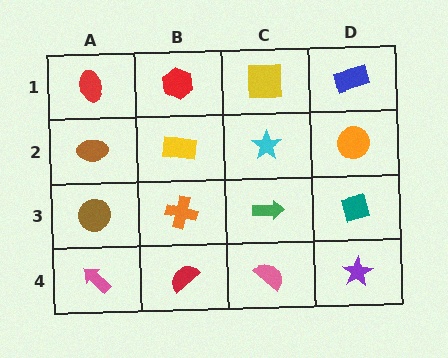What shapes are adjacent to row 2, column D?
A blue rectangle (row 1, column D), a teal diamond (row 3, column D), a cyan star (row 2, column C).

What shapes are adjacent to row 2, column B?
A red hexagon (row 1, column B), an orange cross (row 3, column B), a brown ellipse (row 2, column A), a cyan star (row 2, column C).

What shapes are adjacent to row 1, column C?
A cyan star (row 2, column C), a red hexagon (row 1, column B), a blue rectangle (row 1, column D).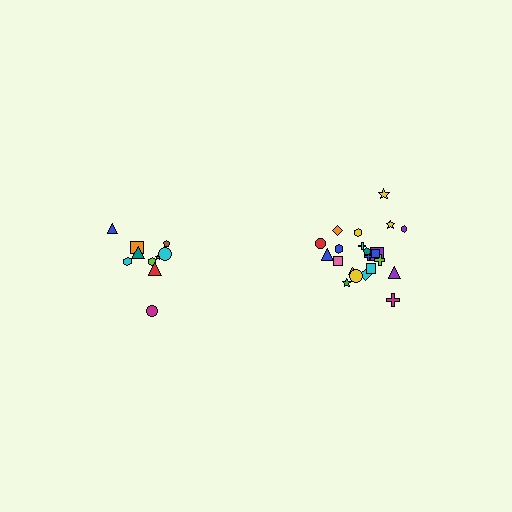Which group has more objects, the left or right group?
The right group.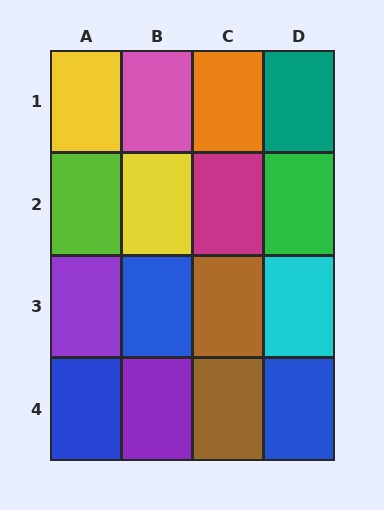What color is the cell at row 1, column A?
Yellow.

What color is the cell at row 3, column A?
Purple.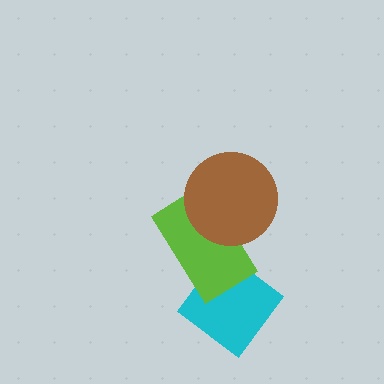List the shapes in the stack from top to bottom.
From top to bottom: the brown circle, the lime rectangle, the cyan diamond.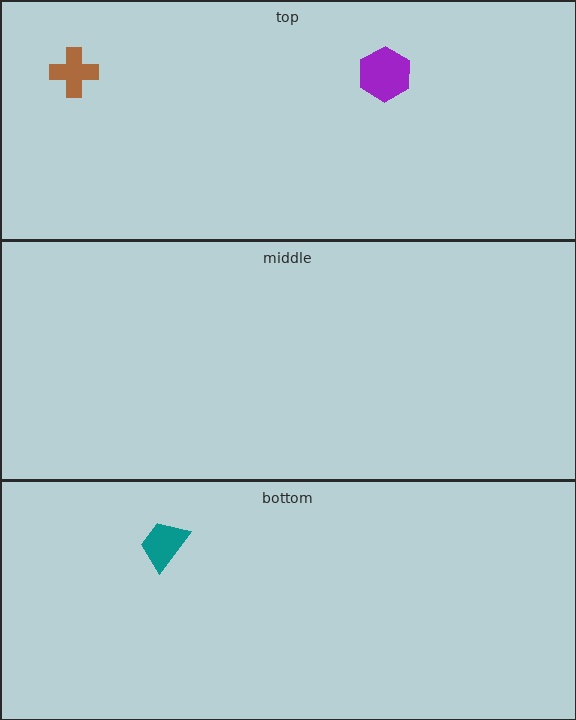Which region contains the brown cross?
The top region.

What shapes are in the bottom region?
The teal trapezoid.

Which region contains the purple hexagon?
The top region.